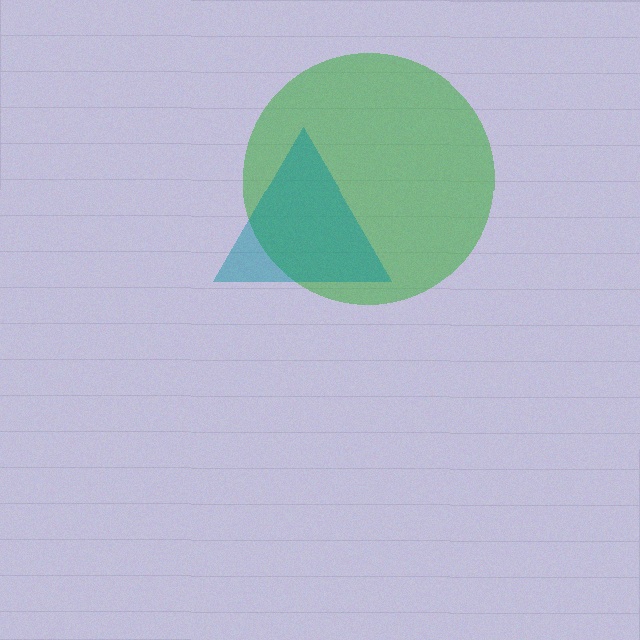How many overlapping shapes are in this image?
There are 2 overlapping shapes in the image.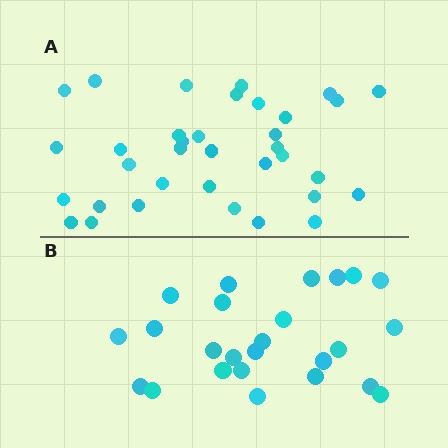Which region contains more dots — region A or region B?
Region A (the top region) has more dots.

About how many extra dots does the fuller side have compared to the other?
Region A has roughly 10 or so more dots than region B.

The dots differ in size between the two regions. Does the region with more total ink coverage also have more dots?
No. Region B has more total ink coverage because its dots are larger, but region A actually contains more individual dots. Total area can be misleading — the number of items is what matters here.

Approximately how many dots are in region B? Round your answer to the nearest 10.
About 20 dots. (The exact count is 25, which rounds to 20.)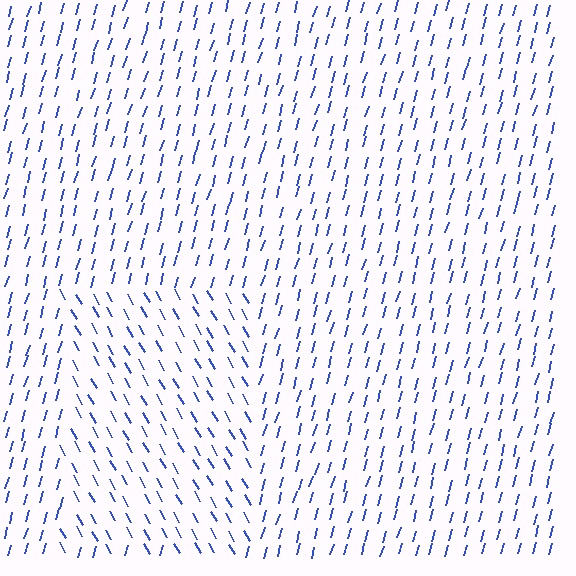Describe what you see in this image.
The image is filled with small blue line segments. A rectangle region in the image has lines oriented differently from the surrounding lines, creating a visible texture boundary.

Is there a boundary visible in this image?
Yes, there is a texture boundary formed by a change in line orientation.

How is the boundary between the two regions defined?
The boundary is defined purely by a change in line orientation (approximately 45 degrees difference). All lines are the same color and thickness.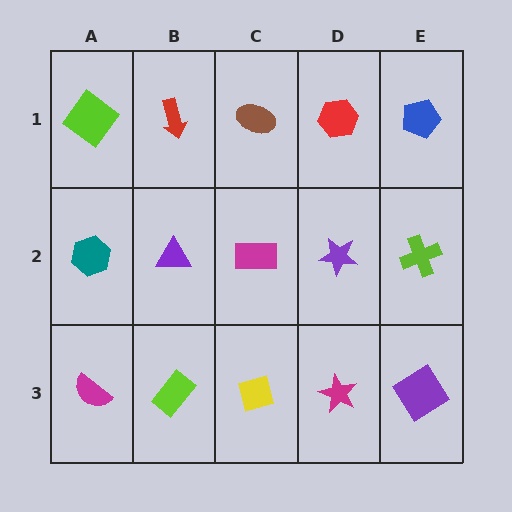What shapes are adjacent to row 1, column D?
A purple star (row 2, column D), a brown ellipse (row 1, column C), a blue pentagon (row 1, column E).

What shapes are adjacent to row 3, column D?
A purple star (row 2, column D), a yellow diamond (row 3, column C), a purple diamond (row 3, column E).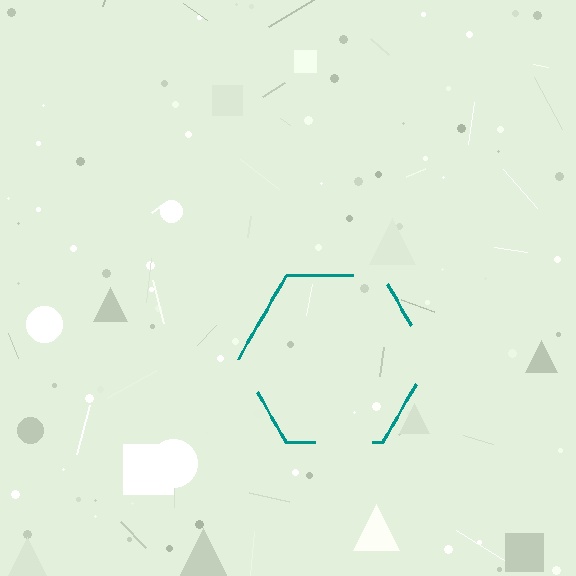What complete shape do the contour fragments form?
The contour fragments form a hexagon.